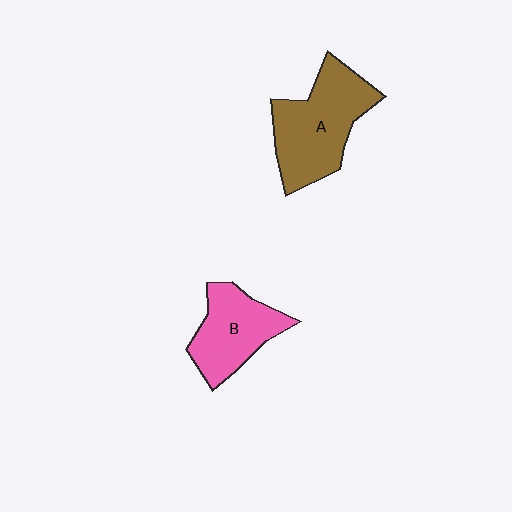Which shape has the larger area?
Shape A (brown).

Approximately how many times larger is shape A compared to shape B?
Approximately 1.4 times.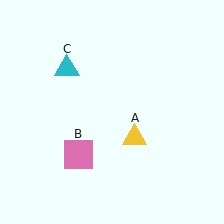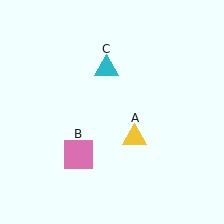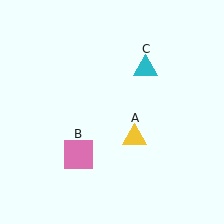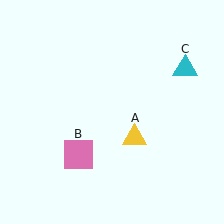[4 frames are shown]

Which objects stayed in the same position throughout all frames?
Yellow triangle (object A) and pink square (object B) remained stationary.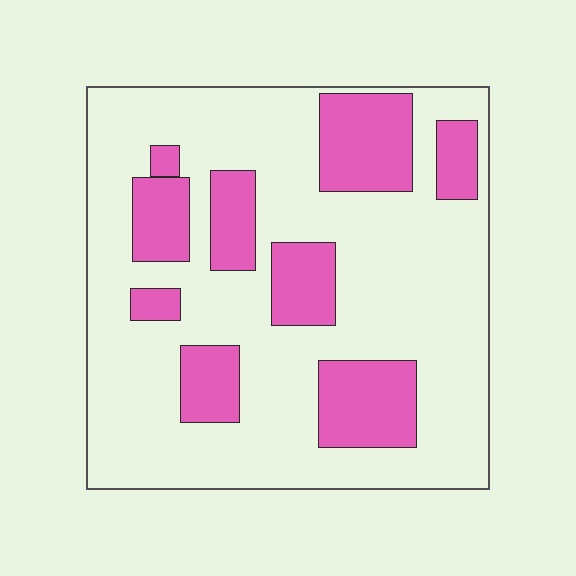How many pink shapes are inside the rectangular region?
9.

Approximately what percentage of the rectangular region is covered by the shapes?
Approximately 25%.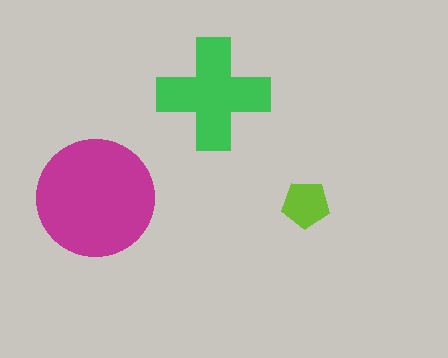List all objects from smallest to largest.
The lime pentagon, the green cross, the magenta circle.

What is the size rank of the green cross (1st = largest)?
2nd.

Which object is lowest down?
The lime pentagon is bottommost.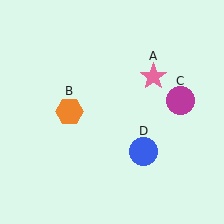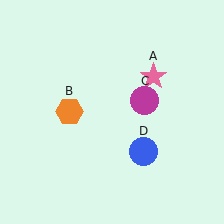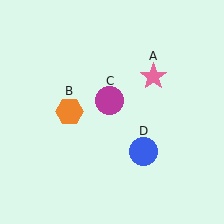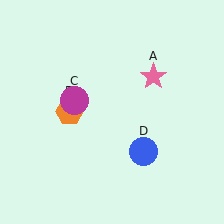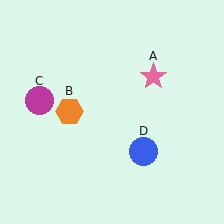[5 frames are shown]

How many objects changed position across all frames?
1 object changed position: magenta circle (object C).